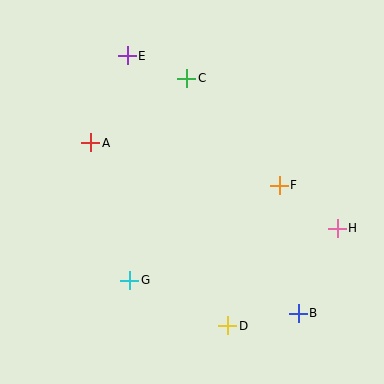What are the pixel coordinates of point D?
Point D is at (228, 326).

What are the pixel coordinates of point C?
Point C is at (187, 78).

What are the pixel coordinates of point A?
Point A is at (91, 143).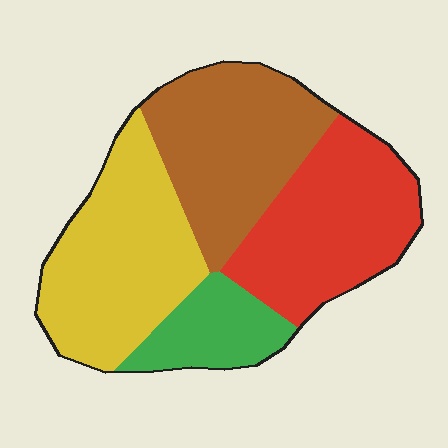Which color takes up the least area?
Green, at roughly 10%.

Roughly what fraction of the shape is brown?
Brown covers 28% of the shape.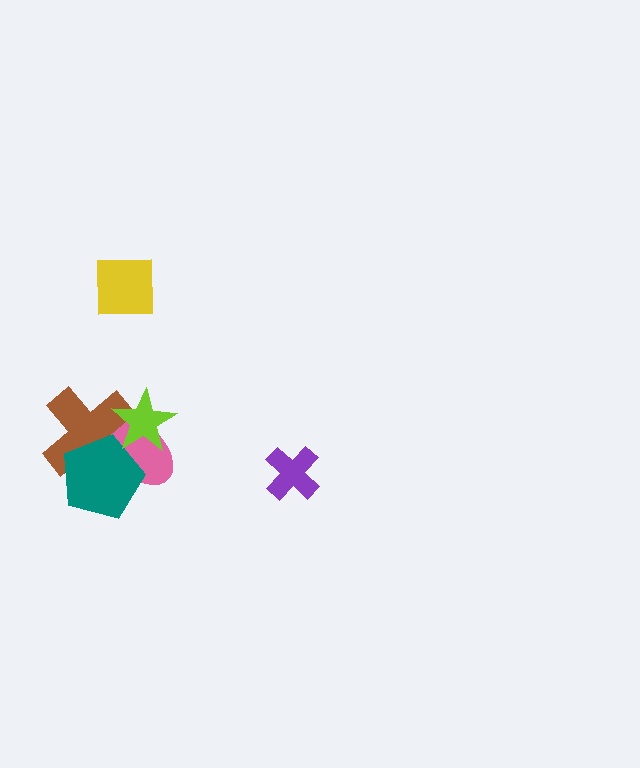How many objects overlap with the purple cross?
0 objects overlap with the purple cross.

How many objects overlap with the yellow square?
0 objects overlap with the yellow square.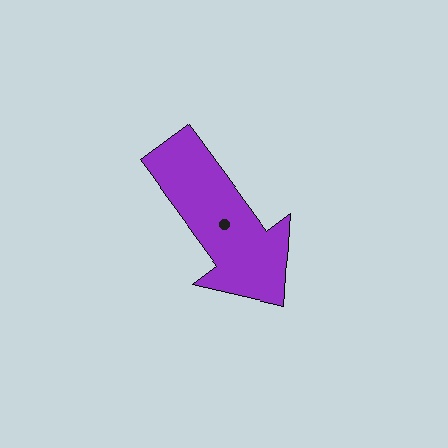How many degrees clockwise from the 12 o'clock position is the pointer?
Approximately 143 degrees.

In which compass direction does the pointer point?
Southeast.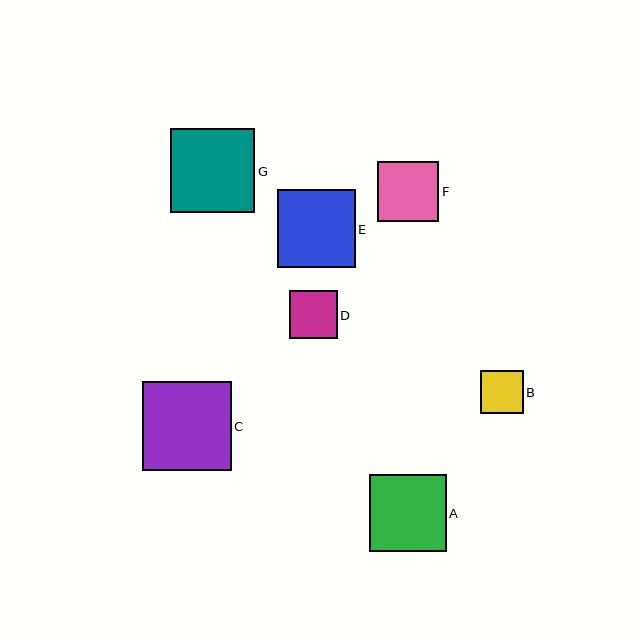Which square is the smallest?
Square B is the smallest with a size of approximately 43 pixels.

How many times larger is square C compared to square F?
Square C is approximately 1.5 times the size of square F.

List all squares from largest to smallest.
From largest to smallest: C, G, E, A, F, D, B.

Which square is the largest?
Square C is the largest with a size of approximately 88 pixels.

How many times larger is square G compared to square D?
Square G is approximately 1.7 times the size of square D.